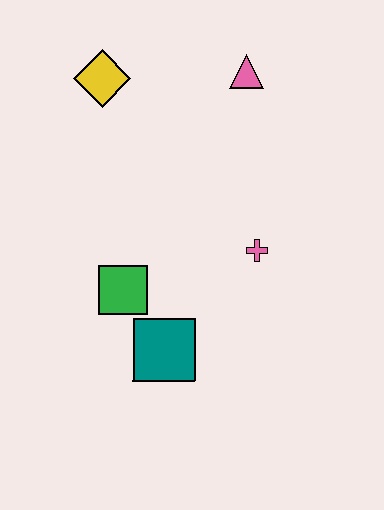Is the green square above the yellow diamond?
No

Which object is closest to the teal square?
The green square is closest to the teal square.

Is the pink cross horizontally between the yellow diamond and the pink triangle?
No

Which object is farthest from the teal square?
The pink triangle is farthest from the teal square.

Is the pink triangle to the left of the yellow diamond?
No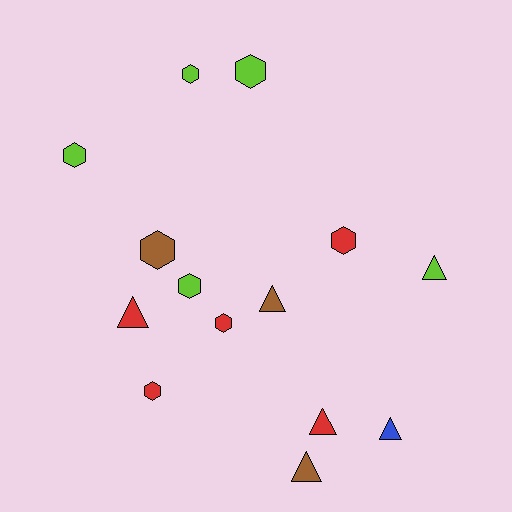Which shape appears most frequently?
Hexagon, with 8 objects.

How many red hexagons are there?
There are 3 red hexagons.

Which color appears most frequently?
Red, with 5 objects.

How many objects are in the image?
There are 14 objects.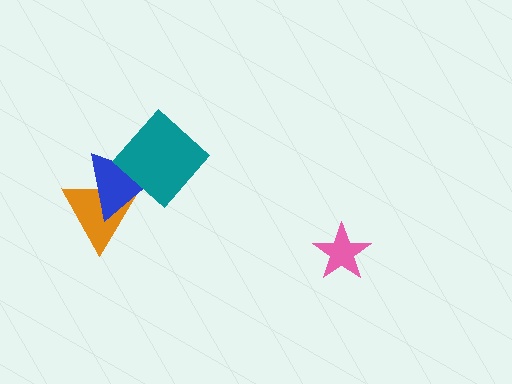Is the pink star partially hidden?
No, no other shape covers it.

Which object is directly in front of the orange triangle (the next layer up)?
The blue triangle is directly in front of the orange triangle.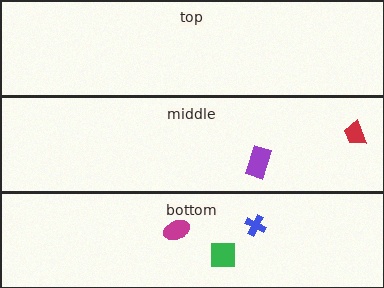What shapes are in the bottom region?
The magenta ellipse, the blue cross, the green square.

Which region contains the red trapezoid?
The middle region.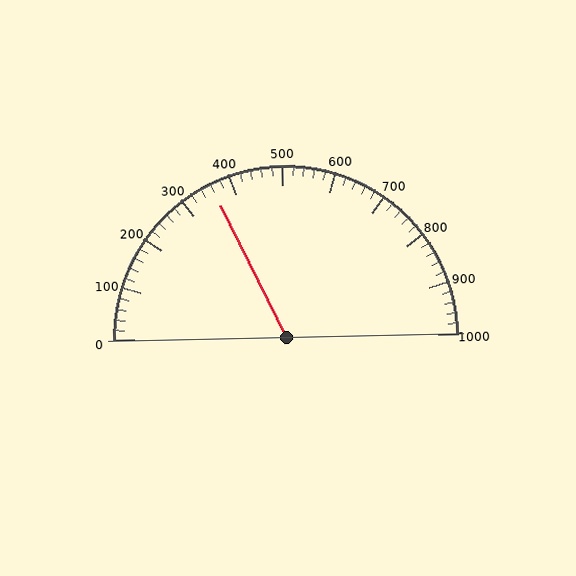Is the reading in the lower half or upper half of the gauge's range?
The reading is in the lower half of the range (0 to 1000).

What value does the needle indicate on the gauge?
The needle indicates approximately 360.